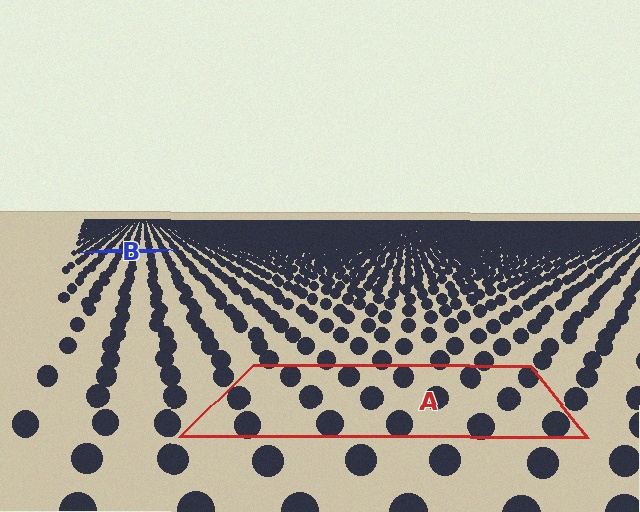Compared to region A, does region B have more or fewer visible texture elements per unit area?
Region B has more texture elements per unit area — they are packed more densely because it is farther away.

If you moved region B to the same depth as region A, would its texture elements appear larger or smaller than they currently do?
They would appear larger. At a closer depth, the same texture elements are projected at a bigger on-screen size.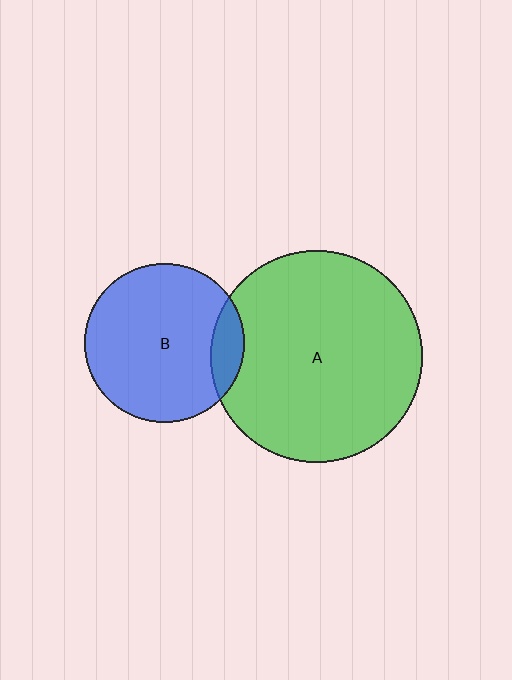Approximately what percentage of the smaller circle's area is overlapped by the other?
Approximately 10%.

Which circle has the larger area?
Circle A (green).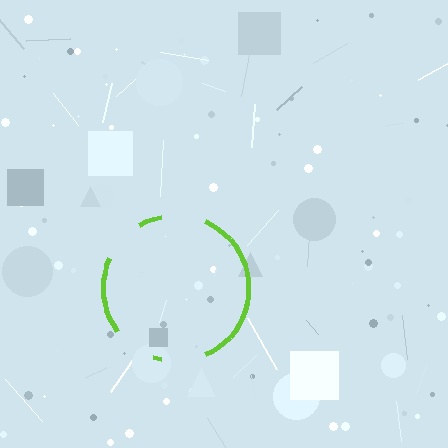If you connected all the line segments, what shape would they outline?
They would outline a circle.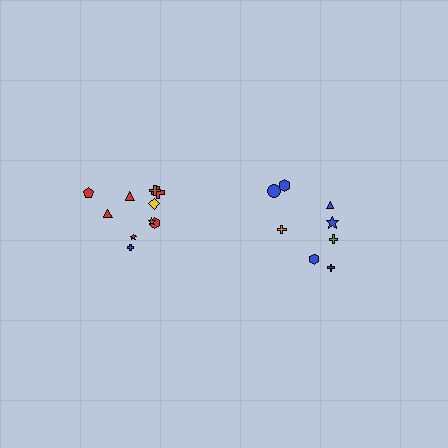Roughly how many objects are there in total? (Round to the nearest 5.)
Roughly 20 objects in total.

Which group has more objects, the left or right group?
The left group.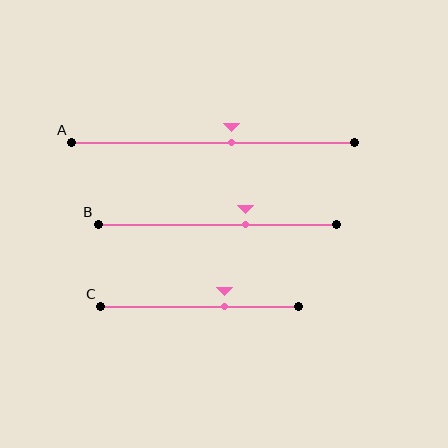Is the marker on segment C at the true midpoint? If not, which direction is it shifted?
No, the marker on segment C is shifted to the right by about 12% of the segment length.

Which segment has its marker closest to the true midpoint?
Segment A has its marker closest to the true midpoint.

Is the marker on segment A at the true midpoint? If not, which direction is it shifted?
No, the marker on segment A is shifted to the right by about 7% of the segment length.